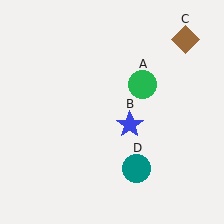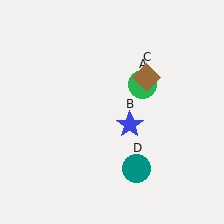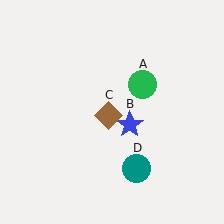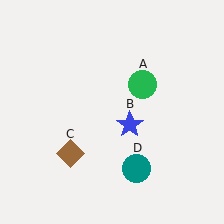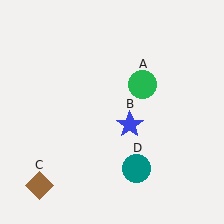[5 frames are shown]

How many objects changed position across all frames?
1 object changed position: brown diamond (object C).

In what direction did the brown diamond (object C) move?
The brown diamond (object C) moved down and to the left.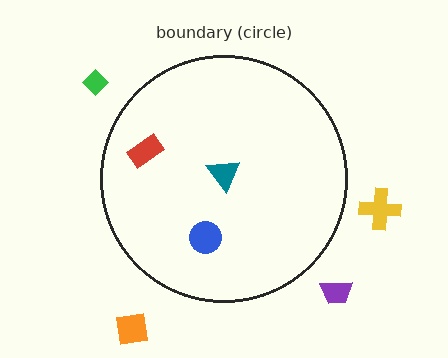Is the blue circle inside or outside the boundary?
Inside.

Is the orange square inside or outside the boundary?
Outside.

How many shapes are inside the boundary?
3 inside, 4 outside.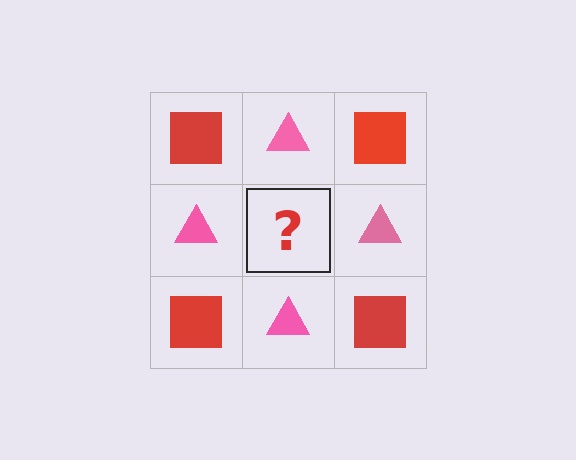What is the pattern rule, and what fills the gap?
The rule is that it alternates red square and pink triangle in a checkerboard pattern. The gap should be filled with a red square.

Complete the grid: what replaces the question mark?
The question mark should be replaced with a red square.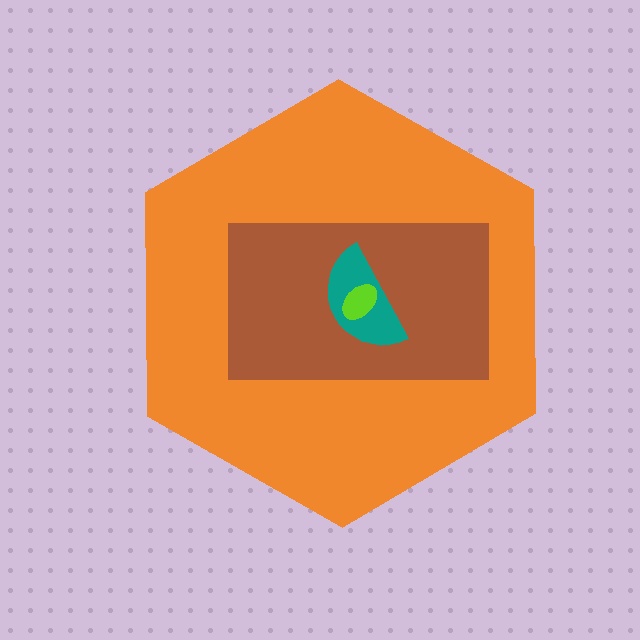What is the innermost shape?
The lime ellipse.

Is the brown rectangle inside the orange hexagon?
Yes.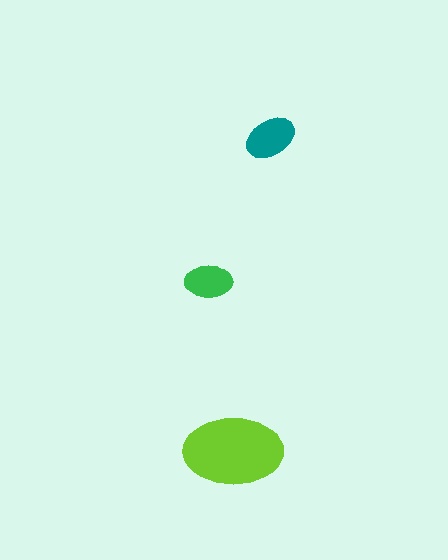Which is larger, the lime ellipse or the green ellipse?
The lime one.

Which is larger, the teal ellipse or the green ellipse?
The teal one.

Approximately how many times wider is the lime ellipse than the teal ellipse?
About 2 times wider.